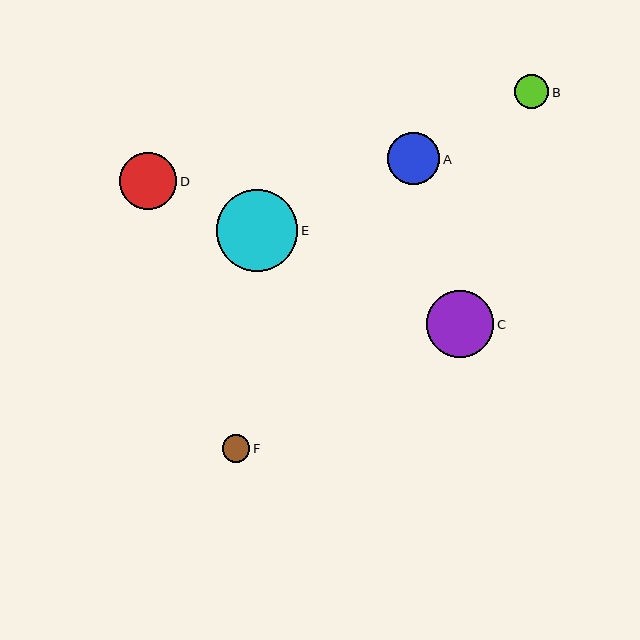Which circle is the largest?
Circle E is the largest with a size of approximately 82 pixels.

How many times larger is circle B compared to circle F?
Circle B is approximately 1.2 times the size of circle F.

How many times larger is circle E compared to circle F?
Circle E is approximately 3.0 times the size of circle F.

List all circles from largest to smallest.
From largest to smallest: E, C, D, A, B, F.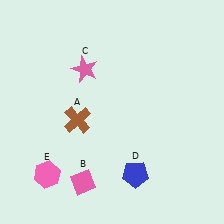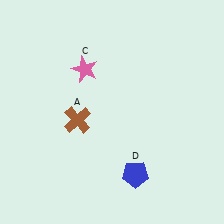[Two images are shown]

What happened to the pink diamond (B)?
The pink diamond (B) was removed in Image 2. It was in the bottom-left area of Image 1.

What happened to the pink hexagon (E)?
The pink hexagon (E) was removed in Image 2. It was in the bottom-left area of Image 1.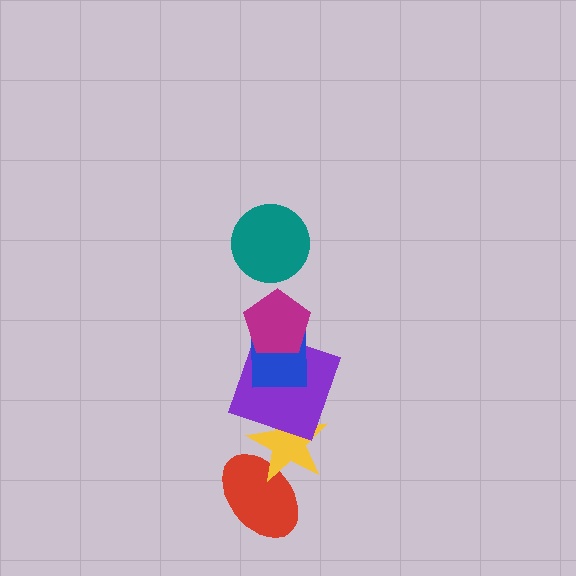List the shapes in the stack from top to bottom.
From top to bottom: the teal circle, the magenta pentagon, the blue square, the purple square, the yellow star, the red ellipse.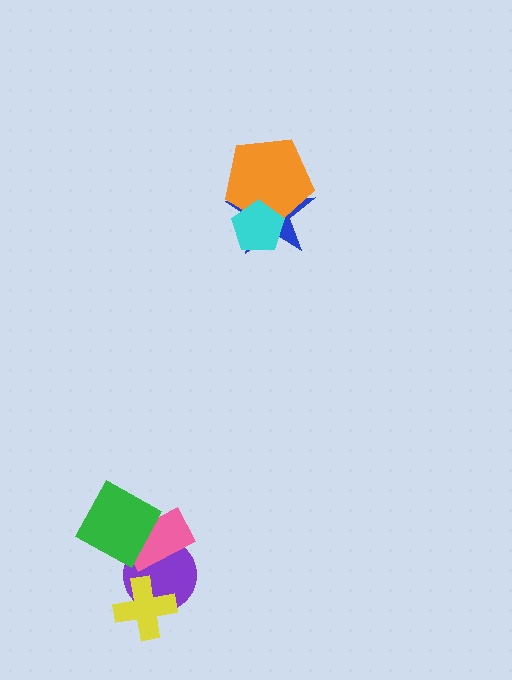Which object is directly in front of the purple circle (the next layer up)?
The pink rectangle is directly in front of the purple circle.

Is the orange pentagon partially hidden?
Yes, it is partially covered by another shape.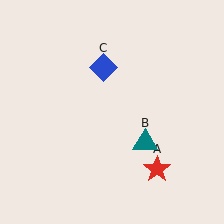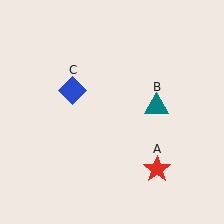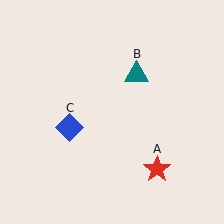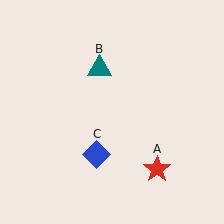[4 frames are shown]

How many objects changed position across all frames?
2 objects changed position: teal triangle (object B), blue diamond (object C).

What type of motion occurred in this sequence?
The teal triangle (object B), blue diamond (object C) rotated counterclockwise around the center of the scene.